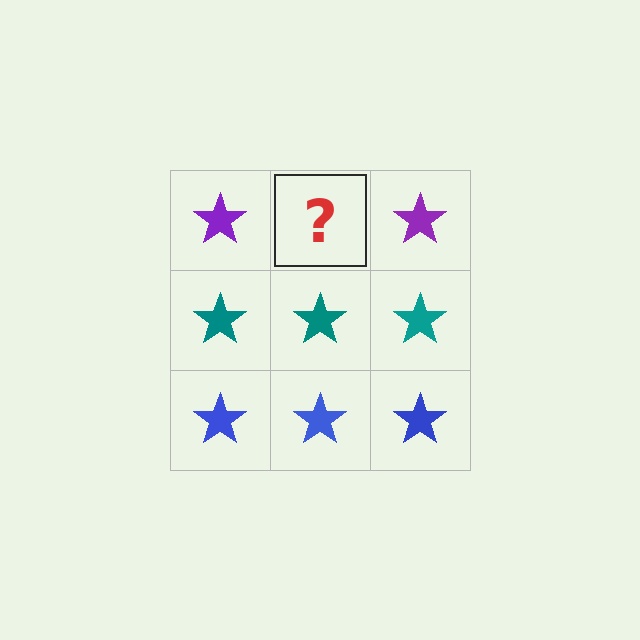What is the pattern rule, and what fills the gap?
The rule is that each row has a consistent color. The gap should be filled with a purple star.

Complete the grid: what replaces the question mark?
The question mark should be replaced with a purple star.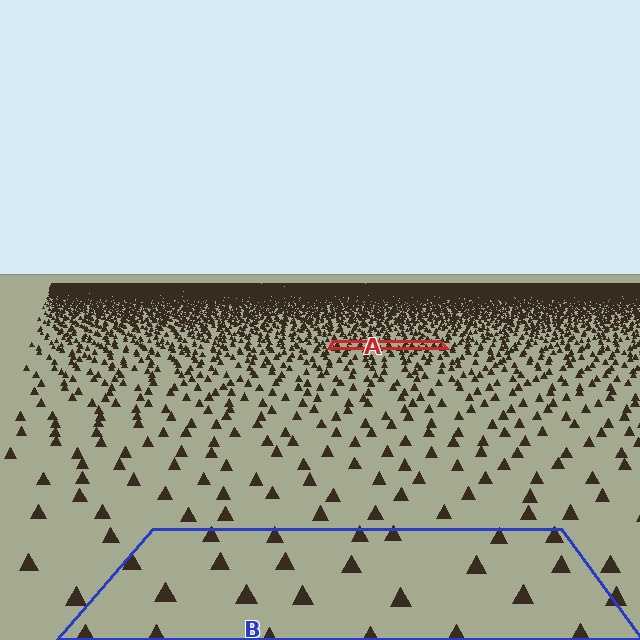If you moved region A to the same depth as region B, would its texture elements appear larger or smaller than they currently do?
They would appear larger. At a closer depth, the same texture elements are projected at a bigger on-screen size.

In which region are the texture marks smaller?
The texture marks are smaller in region A, because it is farther away.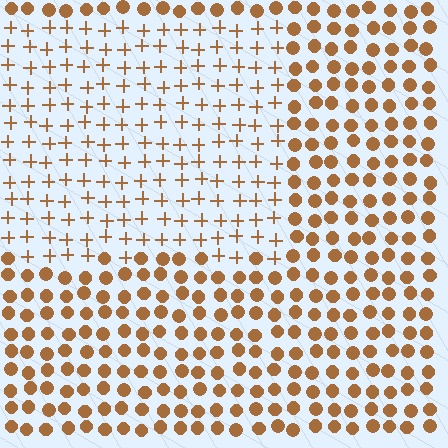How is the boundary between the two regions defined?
The boundary is defined by a change in element shape: plus signs inside vs. circles outside. All elements share the same color and spacing.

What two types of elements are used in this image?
The image uses plus signs inside the rectangle region and circles outside it.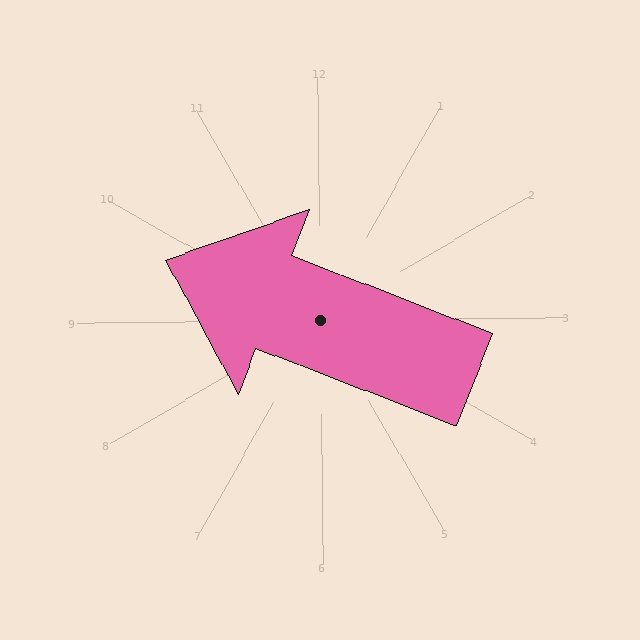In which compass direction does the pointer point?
West.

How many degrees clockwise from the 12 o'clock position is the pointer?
Approximately 292 degrees.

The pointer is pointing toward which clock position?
Roughly 10 o'clock.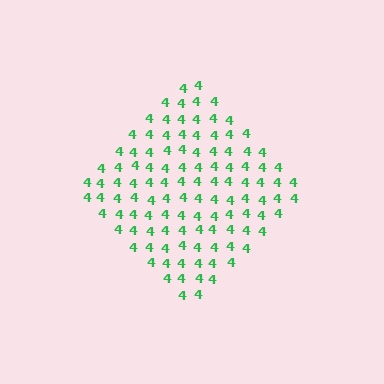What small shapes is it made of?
It is made of small digit 4's.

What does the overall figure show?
The overall figure shows a diamond.